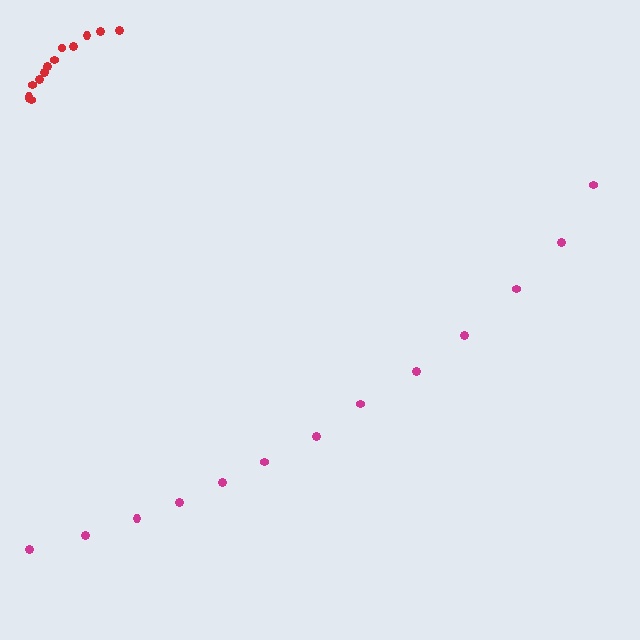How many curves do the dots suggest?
There are 2 distinct paths.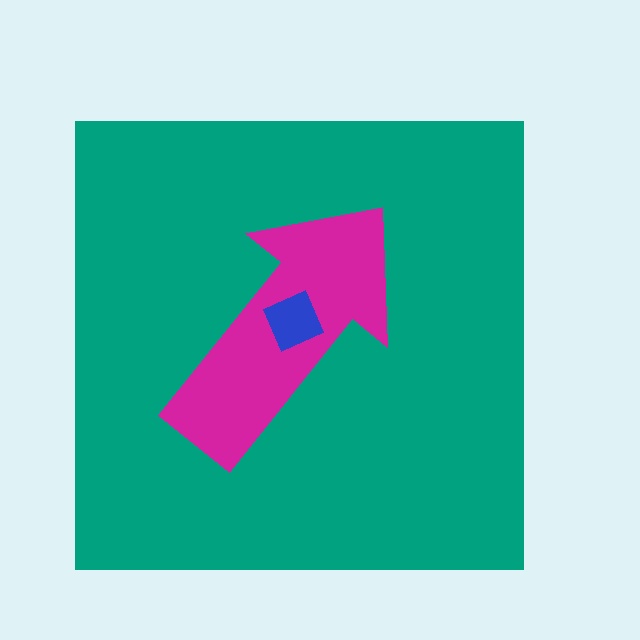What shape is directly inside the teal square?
The magenta arrow.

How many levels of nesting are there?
3.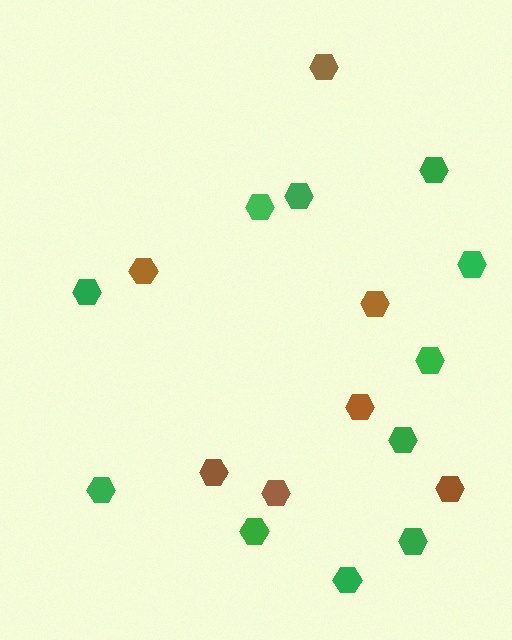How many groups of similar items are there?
There are 2 groups: one group of green hexagons (11) and one group of brown hexagons (7).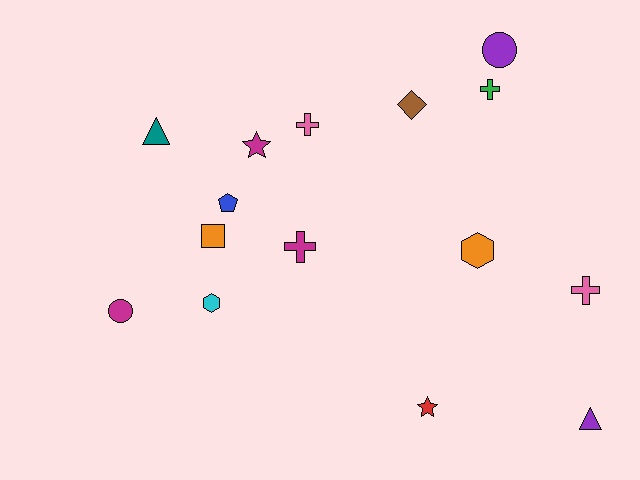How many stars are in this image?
There are 2 stars.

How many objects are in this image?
There are 15 objects.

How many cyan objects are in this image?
There is 1 cyan object.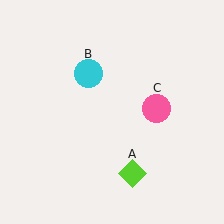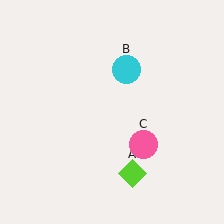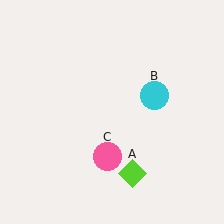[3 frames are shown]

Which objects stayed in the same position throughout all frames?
Lime diamond (object A) remained stationary.